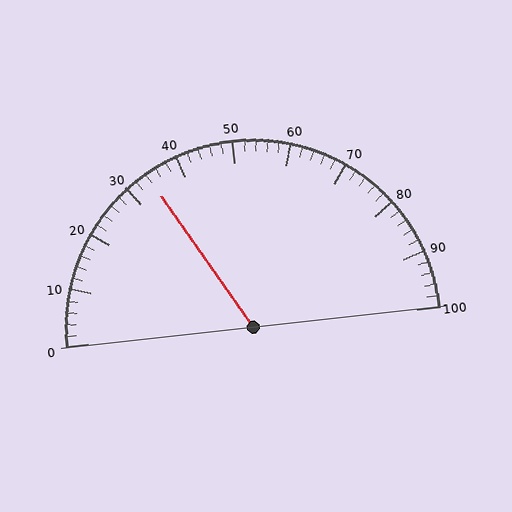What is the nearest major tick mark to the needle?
The nearest major tick mark is 30.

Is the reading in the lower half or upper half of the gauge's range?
The reading is in the lower half of the range (0 to 100).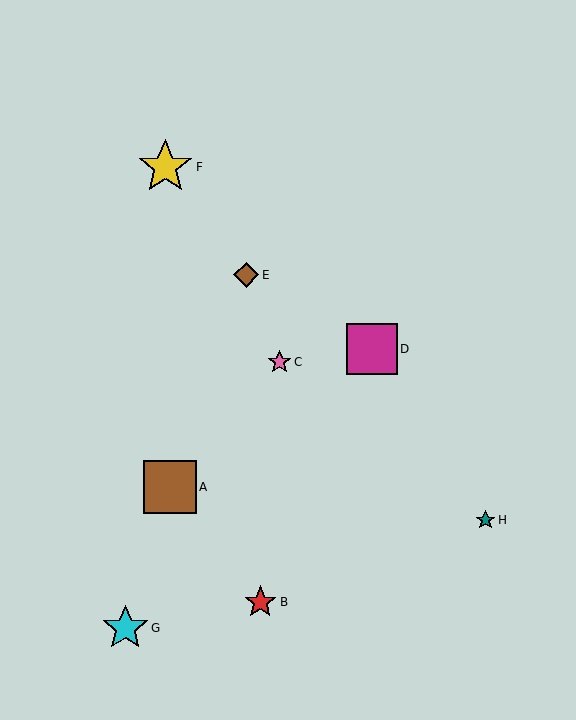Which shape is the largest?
The yellow star (labeled F) is the largest.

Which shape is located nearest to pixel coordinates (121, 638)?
The cyan star (labeled G) at (125, 628) is nearest to that location.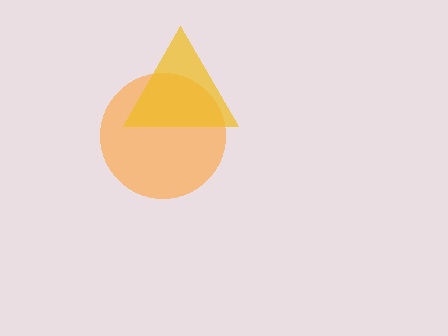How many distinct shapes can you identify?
There are 2 distinct shapes: an orange circle, a yellow triangle.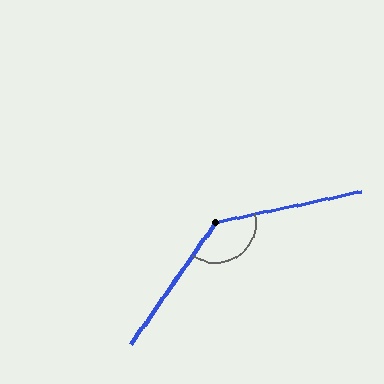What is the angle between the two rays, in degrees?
Approximately 137 degrees.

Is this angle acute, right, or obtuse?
It is obtuse.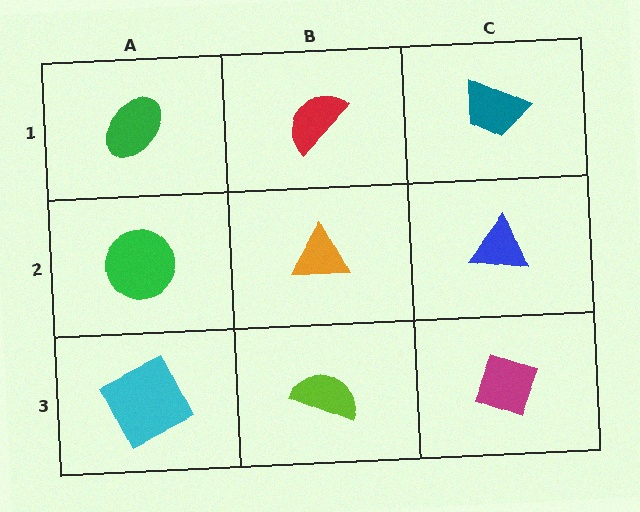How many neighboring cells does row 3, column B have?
3.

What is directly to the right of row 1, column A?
A red semicircle.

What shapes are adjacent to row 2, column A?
A green ellipse (row 1, column A), a cyan square (row 3, column A), an orange triangle (row 2, column B).